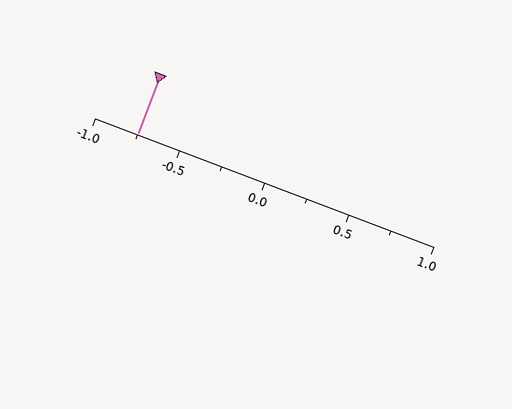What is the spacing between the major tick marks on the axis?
The major ticks are spaced 0.5 apart.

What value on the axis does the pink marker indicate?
The marker indicates approximately -0.75.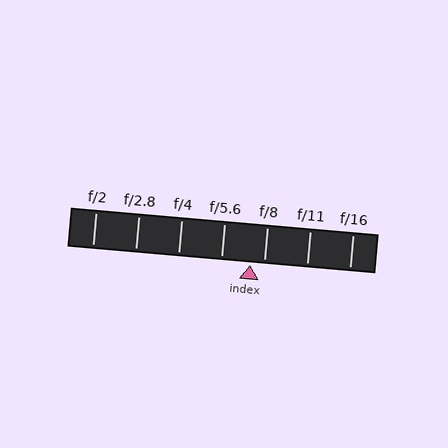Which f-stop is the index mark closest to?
The index mark is closest to f/8.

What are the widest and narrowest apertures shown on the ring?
The widest aperture shown is f/2 and the narrowest is f/16.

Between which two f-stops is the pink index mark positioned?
The index mark is between f/5.6 and f/8.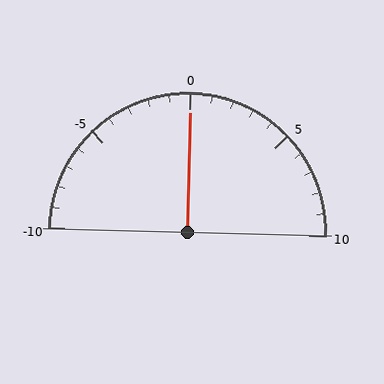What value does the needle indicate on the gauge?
The needle indicates approximately 0.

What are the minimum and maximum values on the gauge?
The gauge ranges from -10 to 10.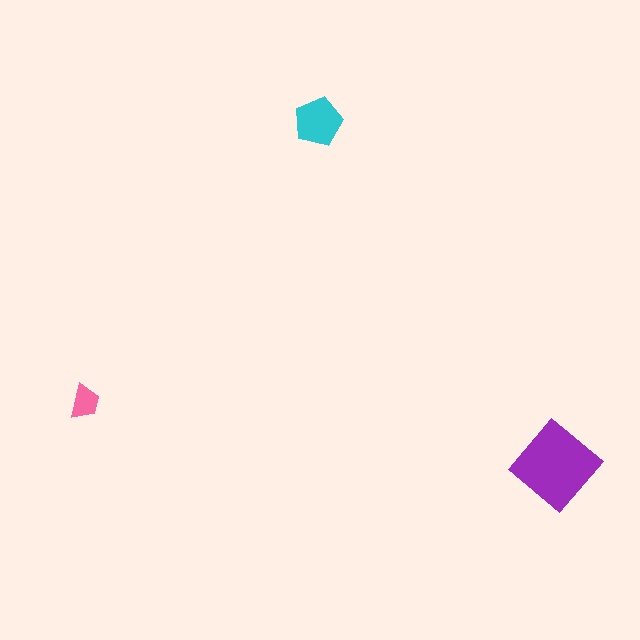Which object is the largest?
The purple diamond.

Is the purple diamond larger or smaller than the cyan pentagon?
Larger.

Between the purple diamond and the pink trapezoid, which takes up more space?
The purple diamond.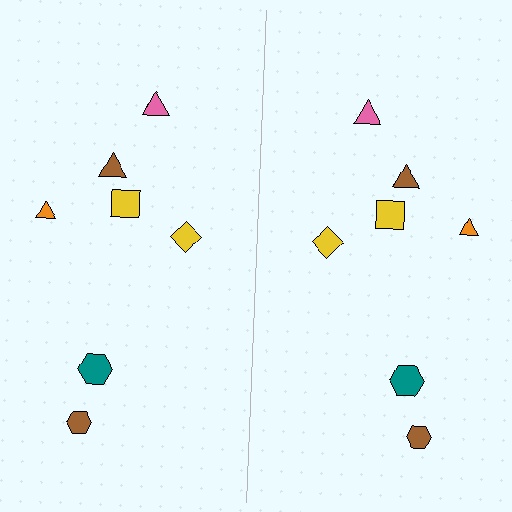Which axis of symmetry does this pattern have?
The pattern has a vertical axis of symmetry running through the center of the image.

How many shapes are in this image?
There are 14 shapes in this image.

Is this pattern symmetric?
Yes, this pattern has bilateral (reflection) symmetry.